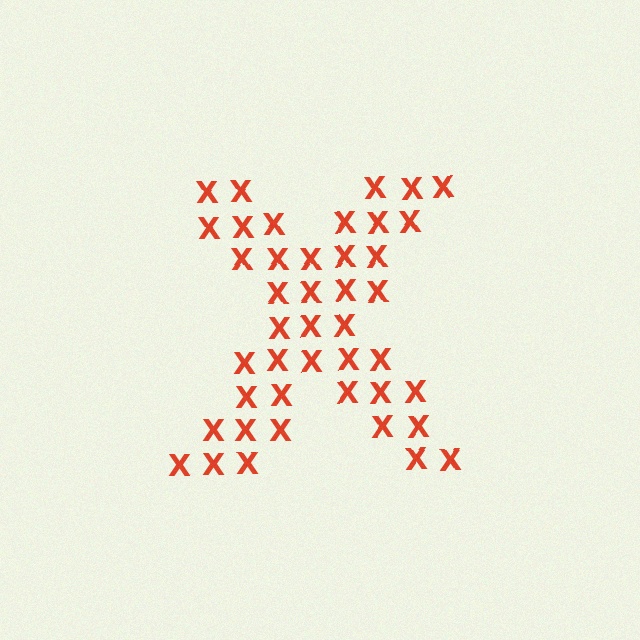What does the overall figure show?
The overall figure shows the letter X.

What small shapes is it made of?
It is made of small letter X's.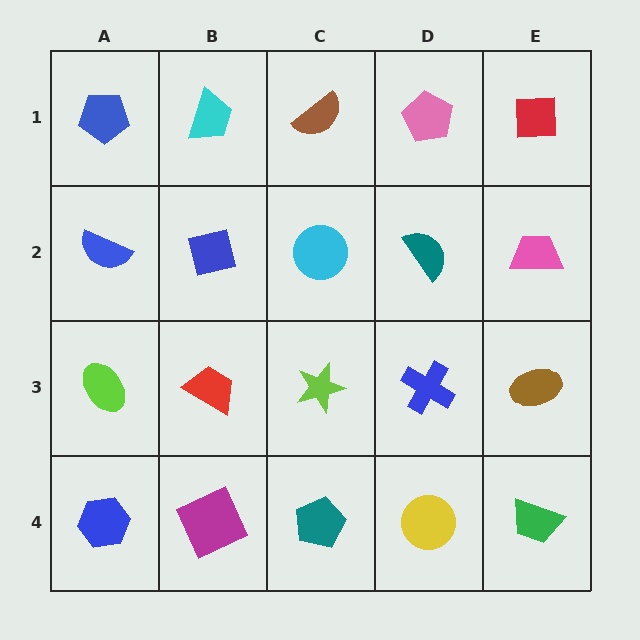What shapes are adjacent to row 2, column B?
A cyan trapezoid (row 1, column B), a red trapezoid (row 3, column B), a blue semicircle (row 2, column A), a cyan circle (row 2, column C).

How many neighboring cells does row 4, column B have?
3.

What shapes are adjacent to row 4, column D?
A blue cross (row 3, column D), a teal pentagon (row 4, column C), a green trapezoid (row 4, column E).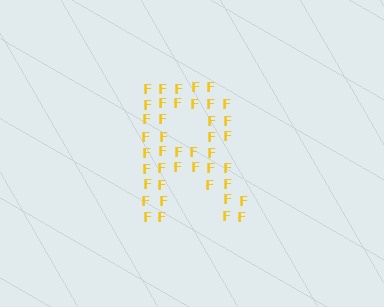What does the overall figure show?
The overall figure shows the letter R.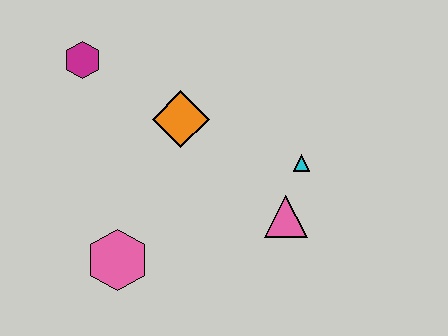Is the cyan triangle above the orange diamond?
No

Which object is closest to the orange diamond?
The magenta hexagon is closest to the orange diamond.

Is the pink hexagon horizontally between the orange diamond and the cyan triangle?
No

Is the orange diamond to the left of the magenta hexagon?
No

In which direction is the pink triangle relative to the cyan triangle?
The pink triangle is below the cyan triangle.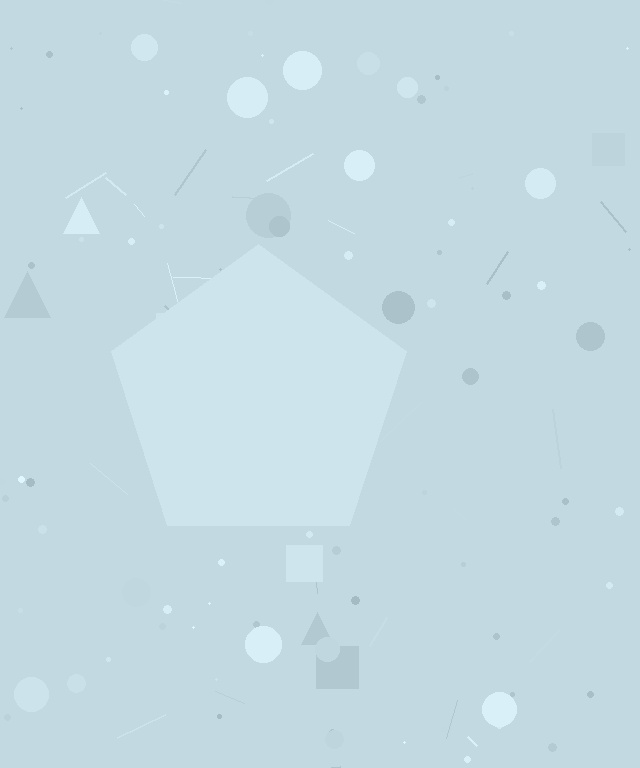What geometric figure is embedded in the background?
A pentagon is embedded in the background.